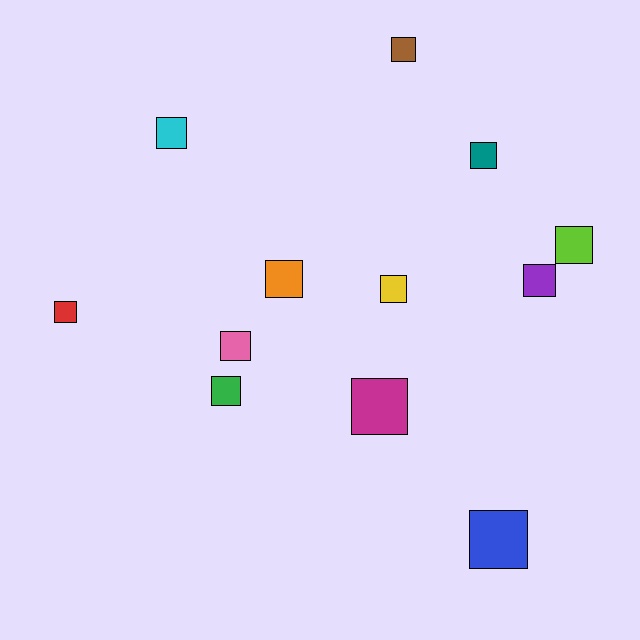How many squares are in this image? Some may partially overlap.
There are 12 squares.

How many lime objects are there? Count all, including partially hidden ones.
There is 1 lime object.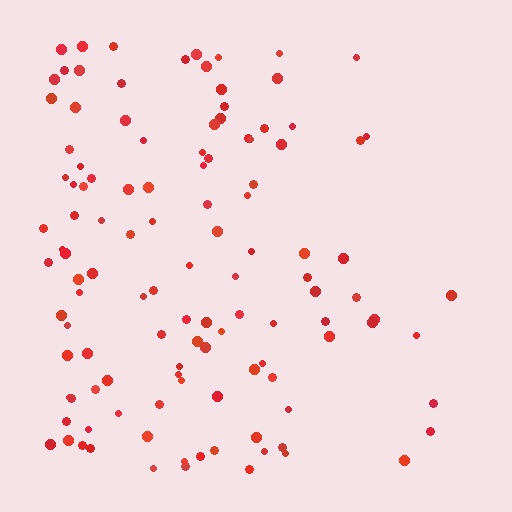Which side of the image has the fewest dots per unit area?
The right.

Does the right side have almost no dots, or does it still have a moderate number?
Still a moderate number, just noticeably fewer than the left.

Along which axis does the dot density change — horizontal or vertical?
Horizontal.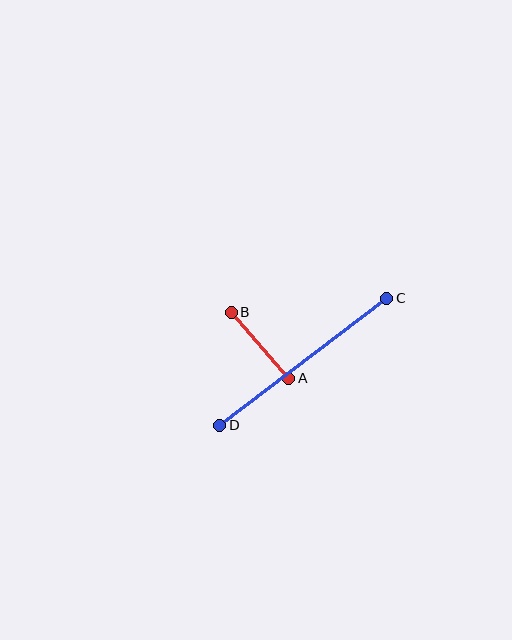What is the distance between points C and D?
The distance is approximately 210 pixels.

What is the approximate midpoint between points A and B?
The midpoint is at approximately (260, 345) pixels.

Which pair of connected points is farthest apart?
Points C and D are farthest apart.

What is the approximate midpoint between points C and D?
The midpoint is at approximately (303, 362) pixels.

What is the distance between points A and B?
The distance is approximately 88 pixels.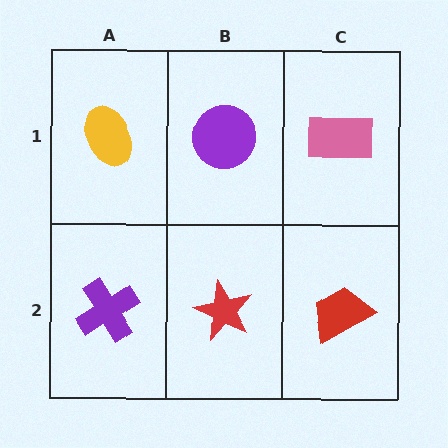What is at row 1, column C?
A pink rectangle.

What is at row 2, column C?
A red trapezoid.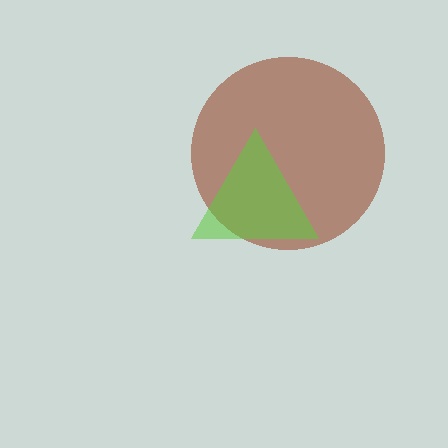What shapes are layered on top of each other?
The layered shapes are: a brown circle, a lime triangle.